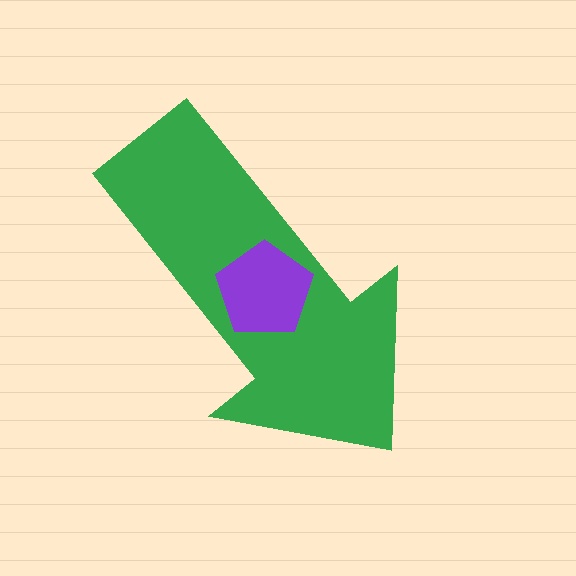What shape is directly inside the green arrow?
The purple pentagon.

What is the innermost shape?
The purple pentagon.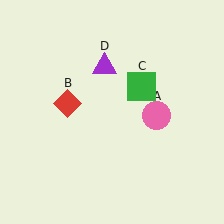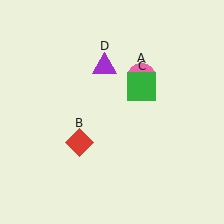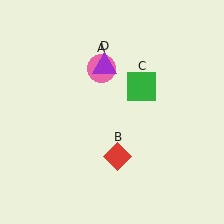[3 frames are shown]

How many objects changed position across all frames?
2 objects changed position: pink circle (object A), red diamond (object B).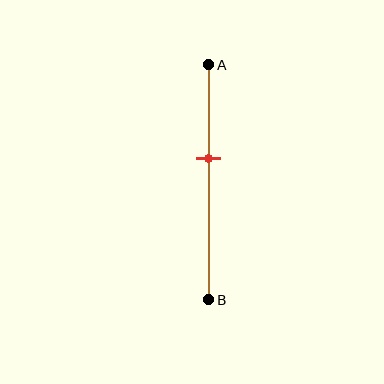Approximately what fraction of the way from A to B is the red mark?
The red mark is approximately 40% of the way from A to B.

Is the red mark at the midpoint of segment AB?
No, the mark is at about 40% from A, not at the 50% midpoint.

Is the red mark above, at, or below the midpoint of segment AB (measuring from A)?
The red mark is above the midpoint of segment AB.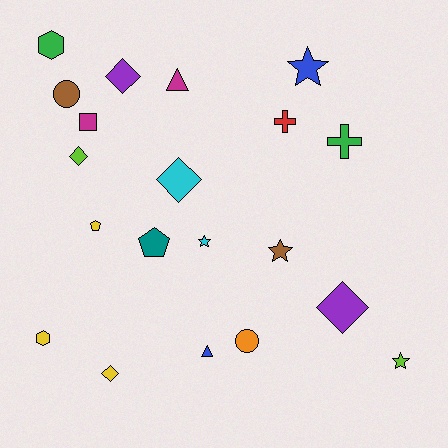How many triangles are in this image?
There are 2 triangles.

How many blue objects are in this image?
There are 2 blue objects.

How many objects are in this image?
There are 20 objects.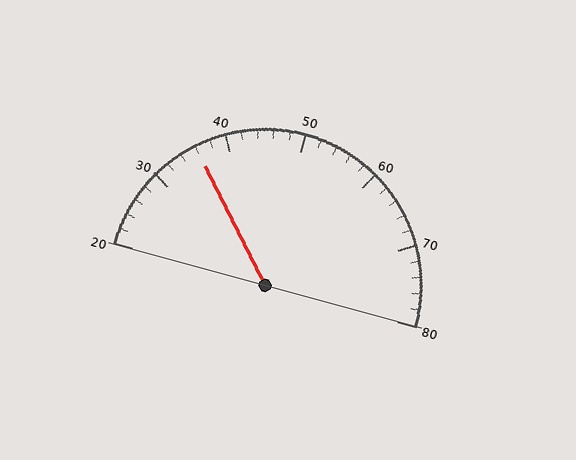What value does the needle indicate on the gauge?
The needle indicates approximately 36.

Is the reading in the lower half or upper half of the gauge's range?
The reading is in the lower half of the range (20 to 80).